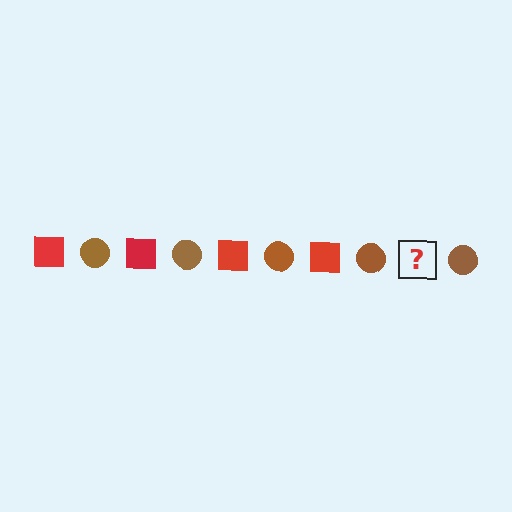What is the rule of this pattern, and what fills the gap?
The rule is that the pattern alternates between red square and brown circle. The gap should be filled with a red square.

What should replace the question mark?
The question mark should be replaced with a red square.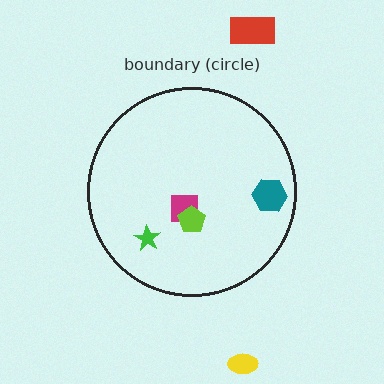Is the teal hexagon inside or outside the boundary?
Inside.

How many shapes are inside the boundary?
4 inside, 2 outside.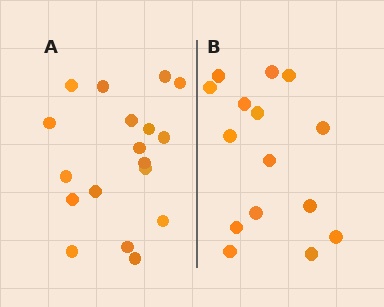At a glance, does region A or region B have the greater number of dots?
Region A (the left region) has more dots.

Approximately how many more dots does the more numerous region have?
Region A has just a few more — roughly 2 or 3 more dots than region B.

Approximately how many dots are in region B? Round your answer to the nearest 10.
About 20 dots. (The exact count is 15, which rounds to 20.)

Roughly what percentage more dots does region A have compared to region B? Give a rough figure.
About 20% more.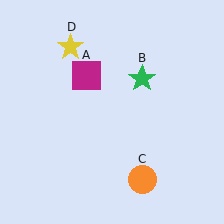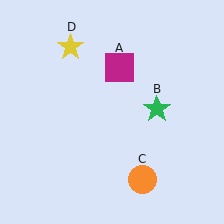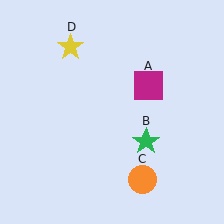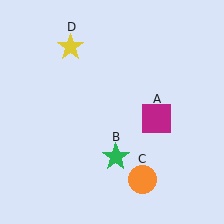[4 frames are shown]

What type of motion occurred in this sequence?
The magenta square (object A), green star (object B) rotated clockwise around the center of the scene.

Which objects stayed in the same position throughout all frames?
Orange circle (object C) and yellow star (object D) remained stationary.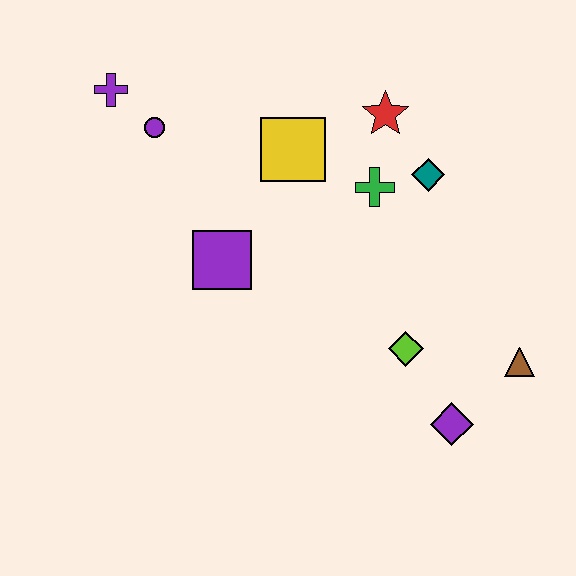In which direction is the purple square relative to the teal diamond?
The purple square is to the left of the teal diamond.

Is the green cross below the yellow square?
Yes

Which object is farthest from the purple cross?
The brown triangle is farthest from the purple cross.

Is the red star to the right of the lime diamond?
No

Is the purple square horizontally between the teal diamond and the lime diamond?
No